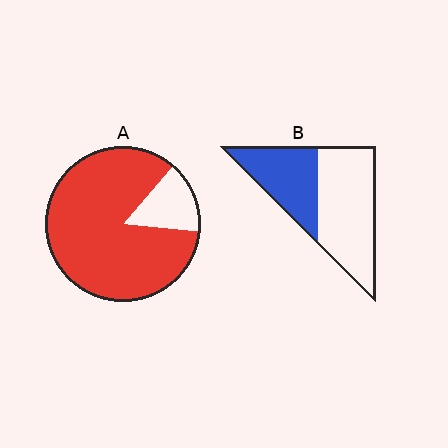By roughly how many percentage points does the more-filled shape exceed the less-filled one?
By roughly 45 percentage points (A over B).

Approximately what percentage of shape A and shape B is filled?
A is approximately 85% and B is approximately 40%.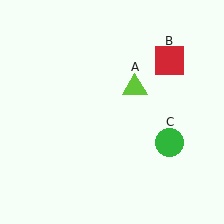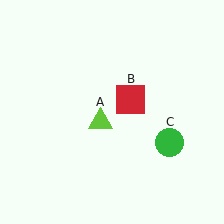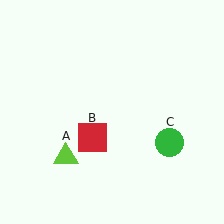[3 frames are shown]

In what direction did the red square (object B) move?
The red square (object B) moved down and to the left.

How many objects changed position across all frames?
2 objects changed position: lime triangle (object A), red square (object B).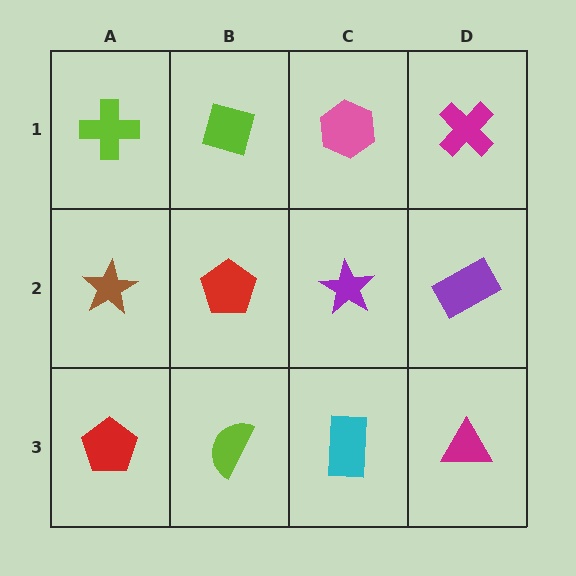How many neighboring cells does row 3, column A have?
2.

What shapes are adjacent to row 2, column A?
A lime cross (row 1, column A), a red pentagon (row 3, column A), a red pentagon (row 2, column B).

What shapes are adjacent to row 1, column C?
A purple star (row 2, column C), a lime diamond (row 1, column B), a magenta cross (row 1, column D).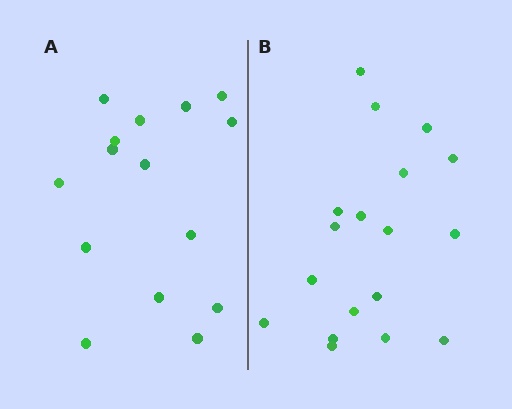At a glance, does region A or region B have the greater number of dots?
Region B (the right region) has more dots.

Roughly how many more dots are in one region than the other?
Region B has just a few more — roughly 2 or 3 more dots than region A.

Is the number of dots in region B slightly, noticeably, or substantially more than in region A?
Region B has only slightly more — the two regions are fairly close. The ratio is roughly 1.2 to 1.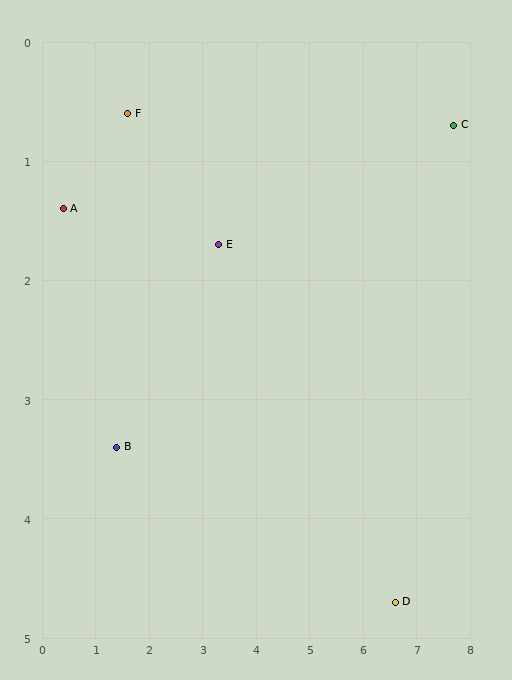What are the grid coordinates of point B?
Point B is at approximately (1.4, 3.4).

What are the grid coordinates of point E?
Point E is at approximately (3.3, 1.7).